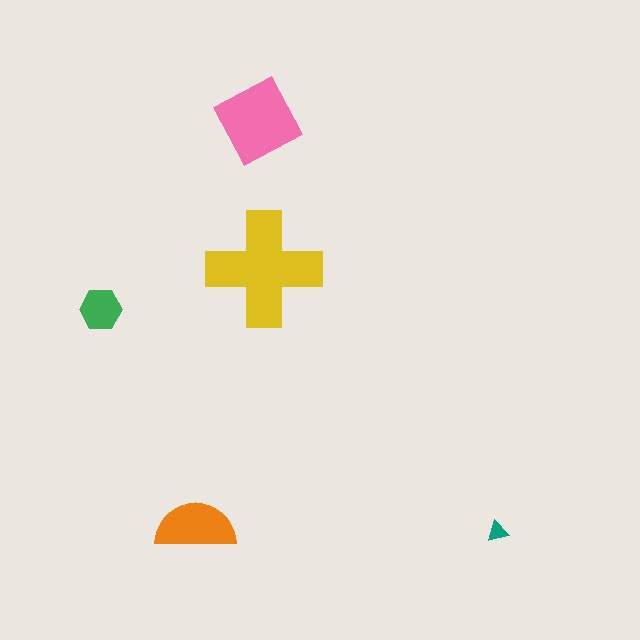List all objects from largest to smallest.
The yellow cross, the pink diamond, the orange semicircle, the green hexagon, the teal triangle.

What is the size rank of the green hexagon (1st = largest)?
4th.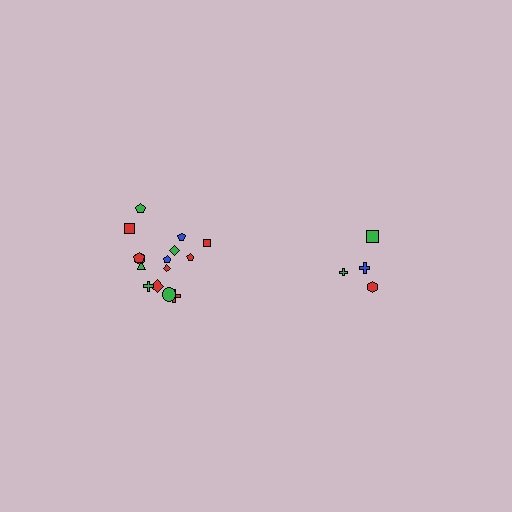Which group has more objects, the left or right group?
The left group.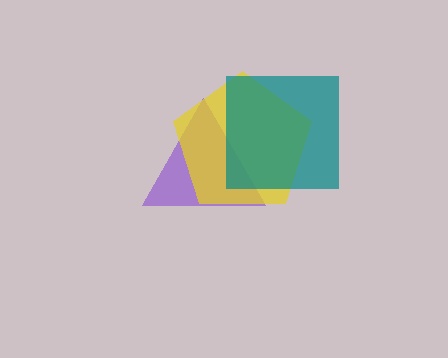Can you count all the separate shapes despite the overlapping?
Yes, there are 3 separate shapes.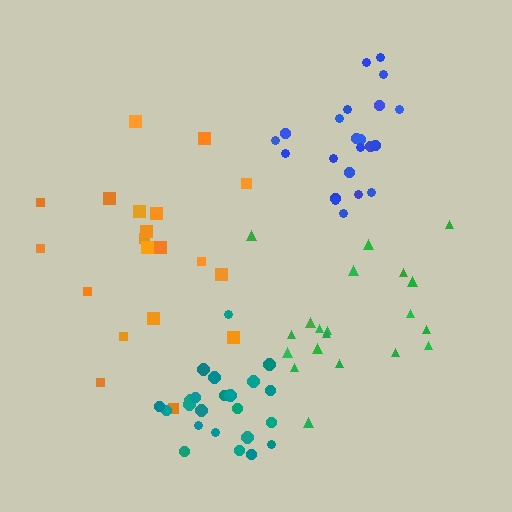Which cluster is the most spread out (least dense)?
Orange.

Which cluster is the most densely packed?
Teal.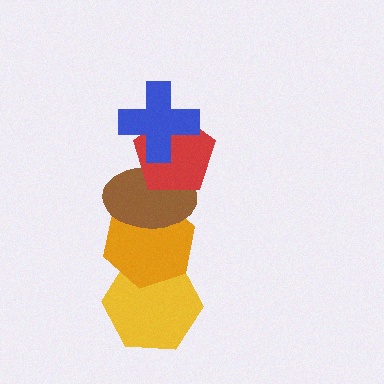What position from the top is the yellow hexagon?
The yellow hexagon is 5th from the top.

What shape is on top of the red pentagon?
The blue cross is on top of the red pentagon.